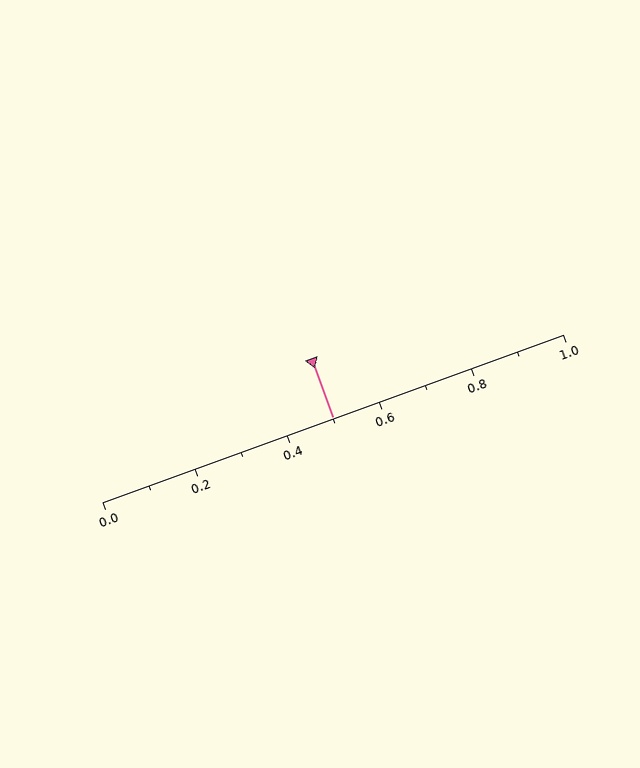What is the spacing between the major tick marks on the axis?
The major ticks are spaced 0.2 apart.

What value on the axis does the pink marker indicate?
The marker indicates approximately 0.5.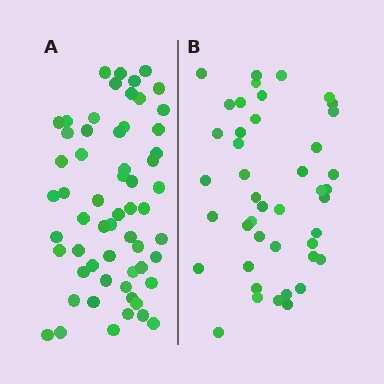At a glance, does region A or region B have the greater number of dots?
Region A (the left region) has more dots.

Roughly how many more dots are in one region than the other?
Region A has approximately 15 more dots than region B.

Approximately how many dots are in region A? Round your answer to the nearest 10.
About 60 dots. (The exact count is 59, which rounds to 60.)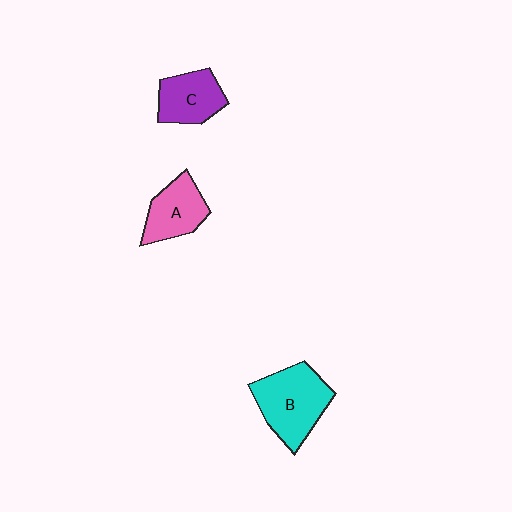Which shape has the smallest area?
Shape C (purple).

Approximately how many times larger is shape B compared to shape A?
Approximately 1.5 times.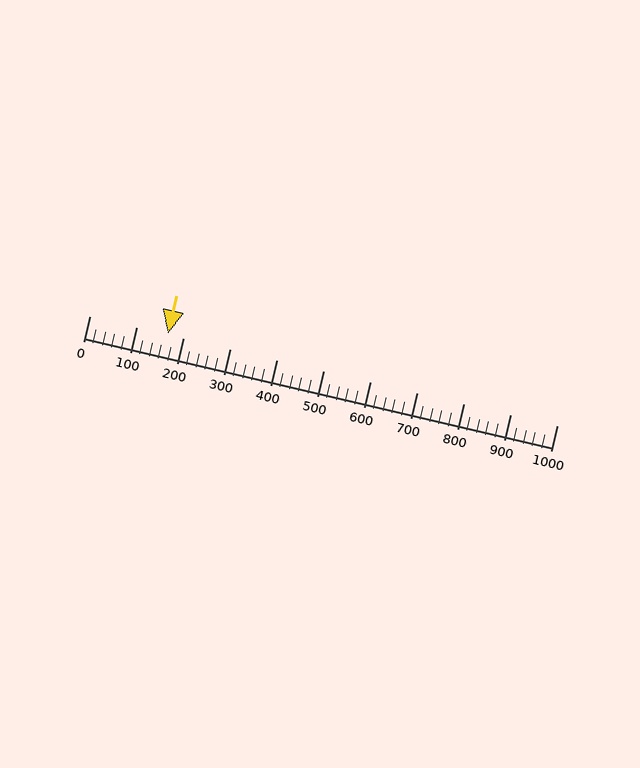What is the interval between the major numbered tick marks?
The major tick marks are spaced 100 units apart.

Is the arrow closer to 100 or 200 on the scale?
The arrow is closer to 200.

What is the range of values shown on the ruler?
The ruler shows values from 0 to 1000.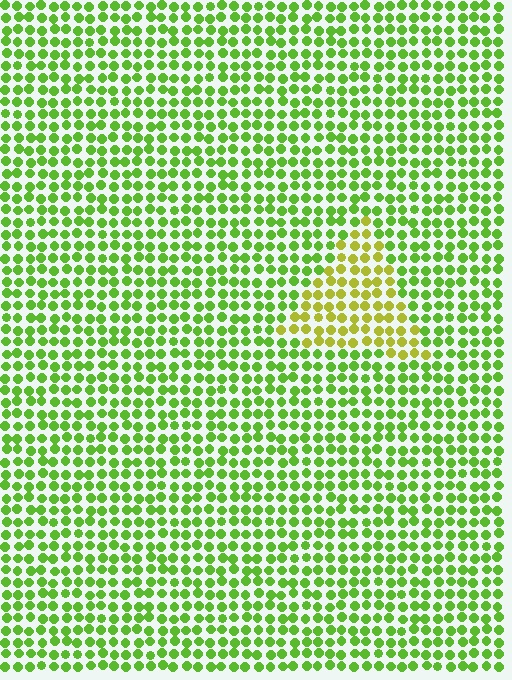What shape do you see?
I see a triangle.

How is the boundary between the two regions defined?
The boundary is defined purely by a slight shift in hue (about 35 degrees). Spacing, size, and orientation are identical on both sides.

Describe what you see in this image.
The image is filled with small lime elements in a uniform arrangement. A triangle-shaped region is visible where the elements are tinted to a slightly different hue, forming a subtle color boundary.